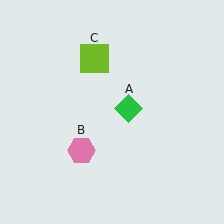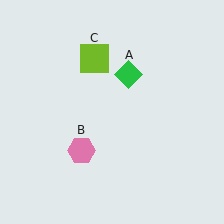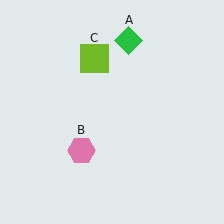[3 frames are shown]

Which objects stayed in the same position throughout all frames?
Pink hexagon (object B) and lime square (object C) remained stationary.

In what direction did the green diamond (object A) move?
The green diamond (object A) moved up.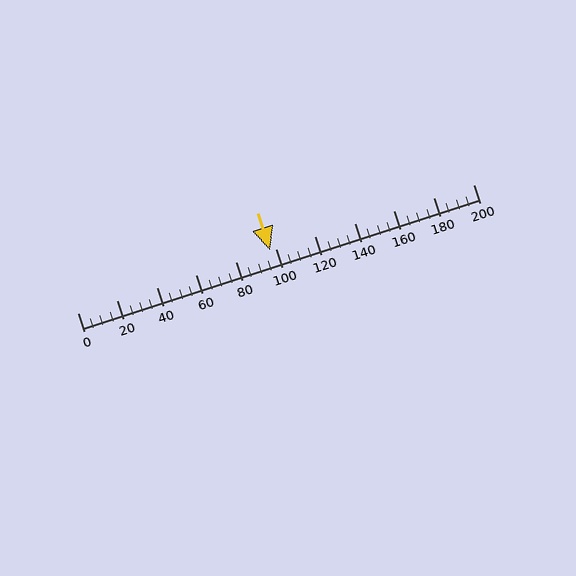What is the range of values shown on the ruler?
The ruler shows values from 0 to 200.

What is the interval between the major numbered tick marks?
The major tick marks are spaced 20 units apart.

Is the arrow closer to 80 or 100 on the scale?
The arrow is closer to 100.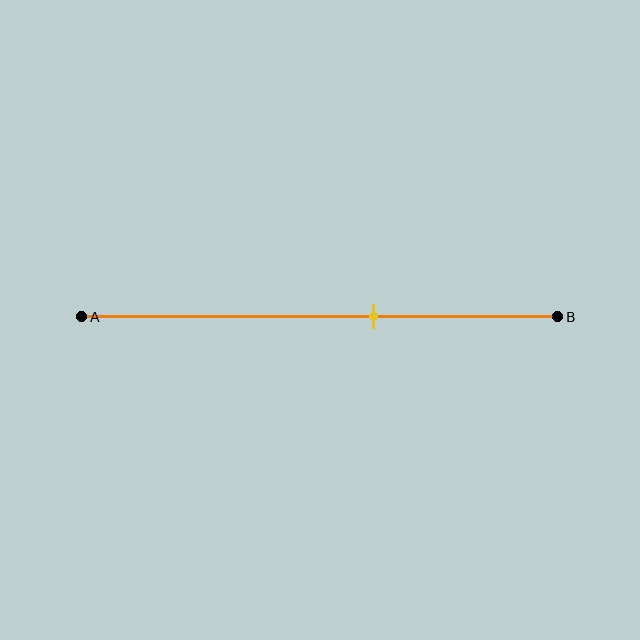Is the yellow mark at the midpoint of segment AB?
No, the mark is at about 60% from A, not at the 50% midpoint.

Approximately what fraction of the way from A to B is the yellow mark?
The yellow mark is approximately 60% of the way from A to B.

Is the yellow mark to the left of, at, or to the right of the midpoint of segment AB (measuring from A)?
The yellow mark is to the right of the midpoint of segment AB.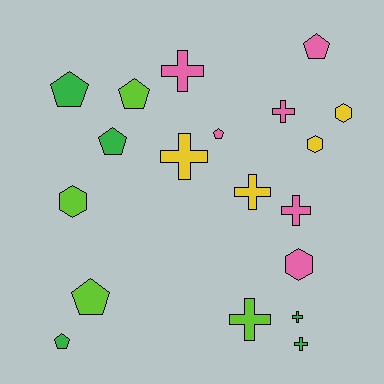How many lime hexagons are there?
There is 1 lime hexagon.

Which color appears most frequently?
Pink, with 6 objects.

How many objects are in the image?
There are 19 objects.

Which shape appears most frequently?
Cross, with 8 objects.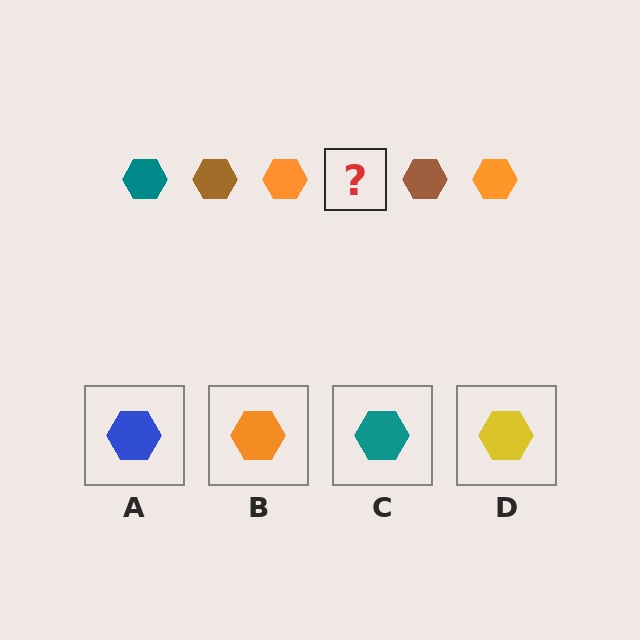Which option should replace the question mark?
Option C.